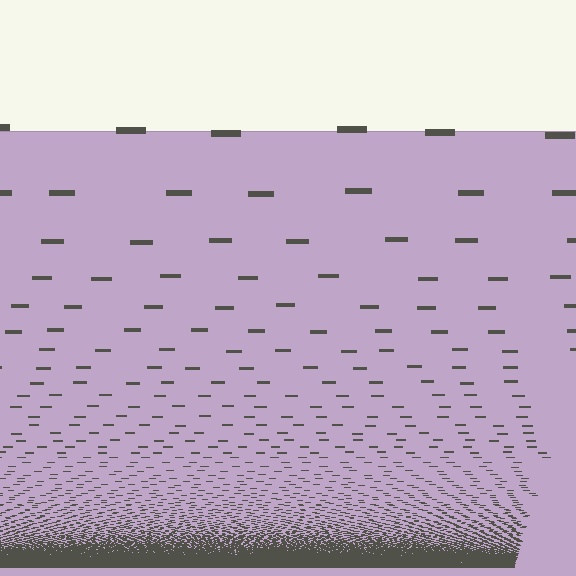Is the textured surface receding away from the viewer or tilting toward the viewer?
The surface appears to tilt toward the viewer. Texture elements get larger and sparser toward the top.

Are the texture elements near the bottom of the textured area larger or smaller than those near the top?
Smaller. The gradient is inverted — elements near the bottom are smaller and denser.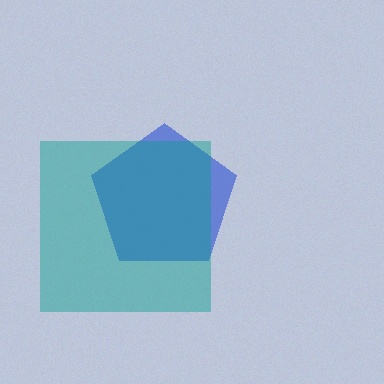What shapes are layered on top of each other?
The layered shapes are: a blue pentagon, a teal square.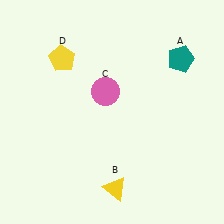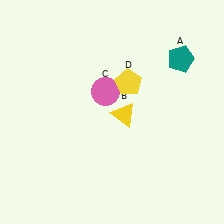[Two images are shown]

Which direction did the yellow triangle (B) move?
The yellow triangle (B) moved up.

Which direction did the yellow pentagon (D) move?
The yellow pentagon (D) moved right.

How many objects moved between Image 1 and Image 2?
2 objects moved between the two images.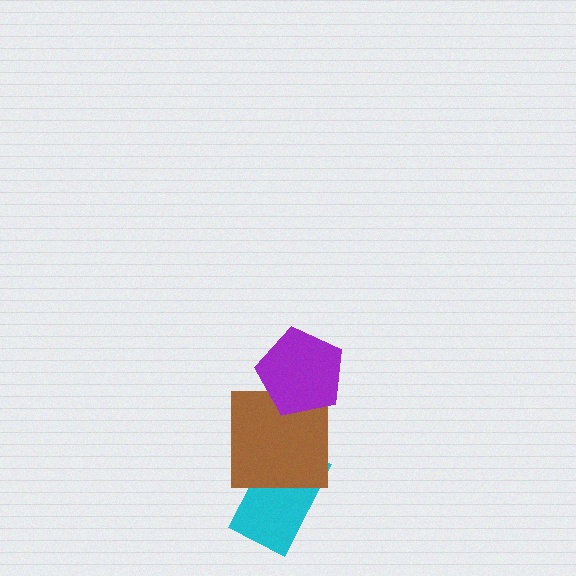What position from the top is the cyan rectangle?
The cyan rectangle is 3rd from the top.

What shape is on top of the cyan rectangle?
The brown square is on top of the cyan rectangle.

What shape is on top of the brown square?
The purple pentagon is on top of the brown square.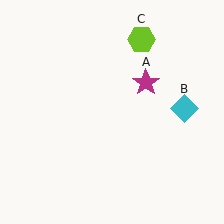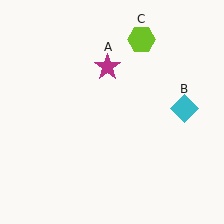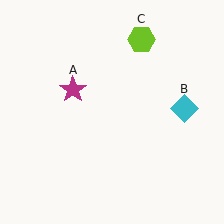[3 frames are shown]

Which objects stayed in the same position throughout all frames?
Cyan diamond (object B) and lime hexagon (object C) remained stationary.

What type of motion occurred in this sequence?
The magenta star (object A) rotated counterclockwise around the center of the scene.